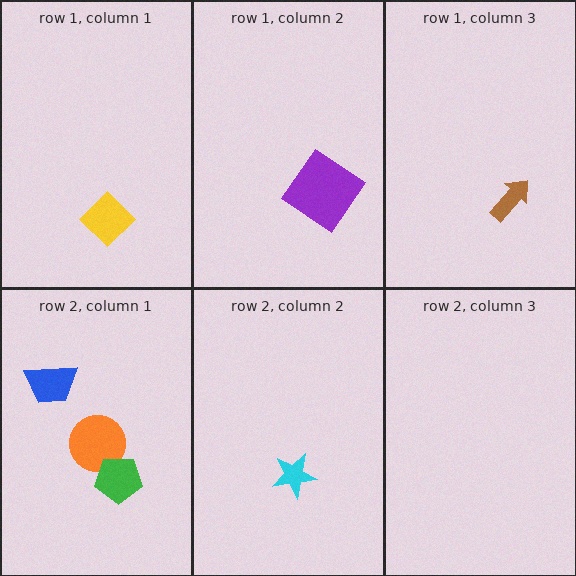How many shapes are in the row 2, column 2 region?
1.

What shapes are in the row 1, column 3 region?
The brown arrow.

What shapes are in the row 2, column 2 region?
The cyan star.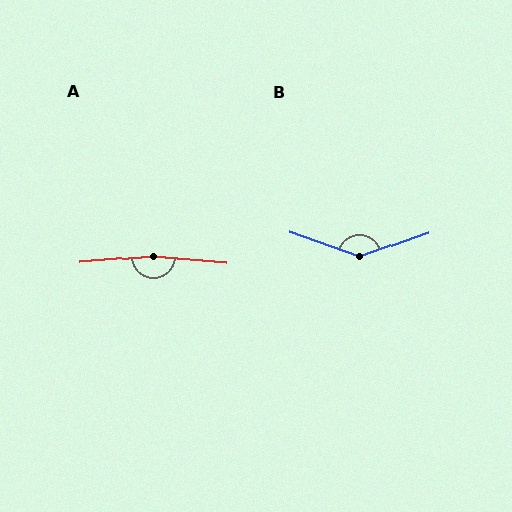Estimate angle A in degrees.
Approximately 170 degrees.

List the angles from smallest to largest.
B (141°), A (170°).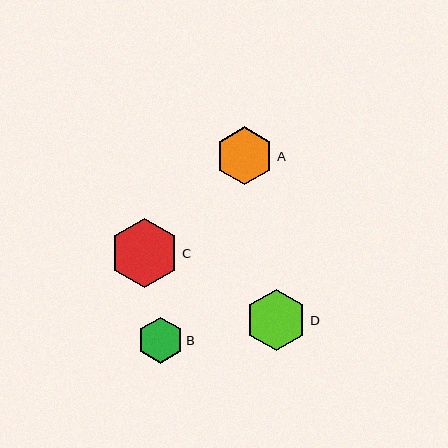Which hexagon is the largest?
Hexagon C is the largest with a size of approximately 69 pixels.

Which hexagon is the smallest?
Hexagon B is the smallest with a size of approximately 46 pixels.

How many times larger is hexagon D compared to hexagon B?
Hexagon D is approximately 1.3 times the size of hexagon B.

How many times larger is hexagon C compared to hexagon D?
Hexagon C is approximately 1.1 times the size of hexagon D.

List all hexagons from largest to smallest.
From largest to smallest: C, D, A, B.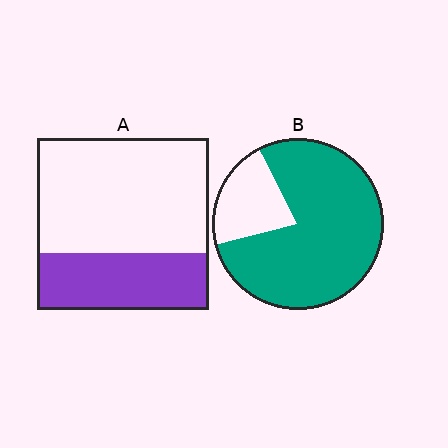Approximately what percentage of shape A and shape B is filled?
A is approximately 35% and B is approximately 80%.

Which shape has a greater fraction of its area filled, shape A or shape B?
Shape B.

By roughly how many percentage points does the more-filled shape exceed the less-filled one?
By roughly 45 percentage points (B over A).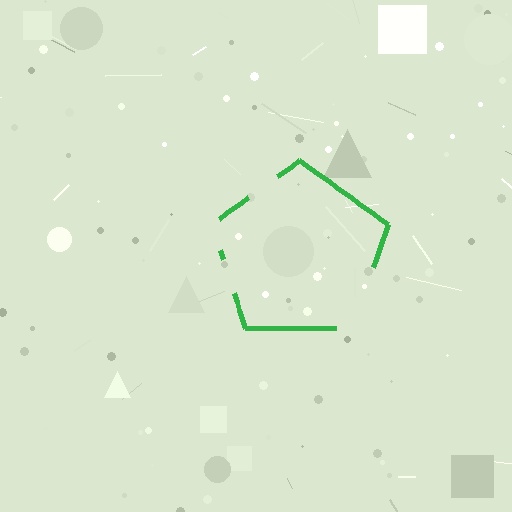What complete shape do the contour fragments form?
The contour fragments form a pentagon.